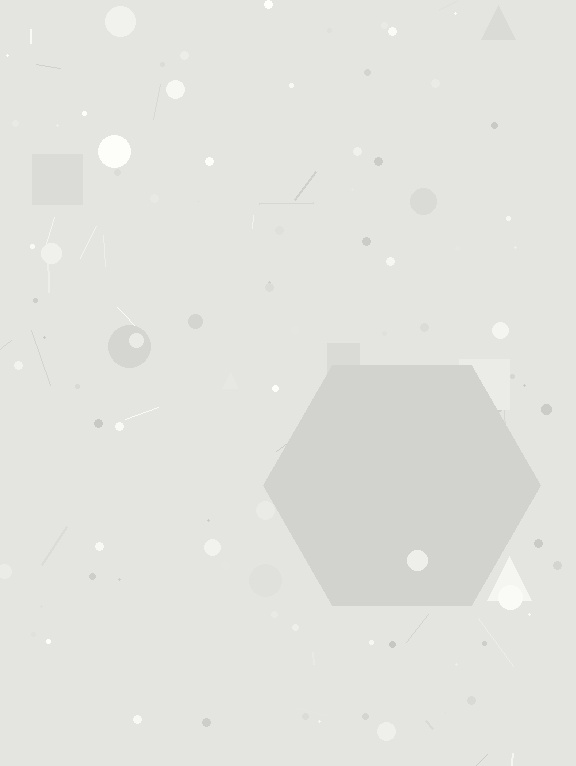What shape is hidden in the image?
A hexagon is hidden in the image.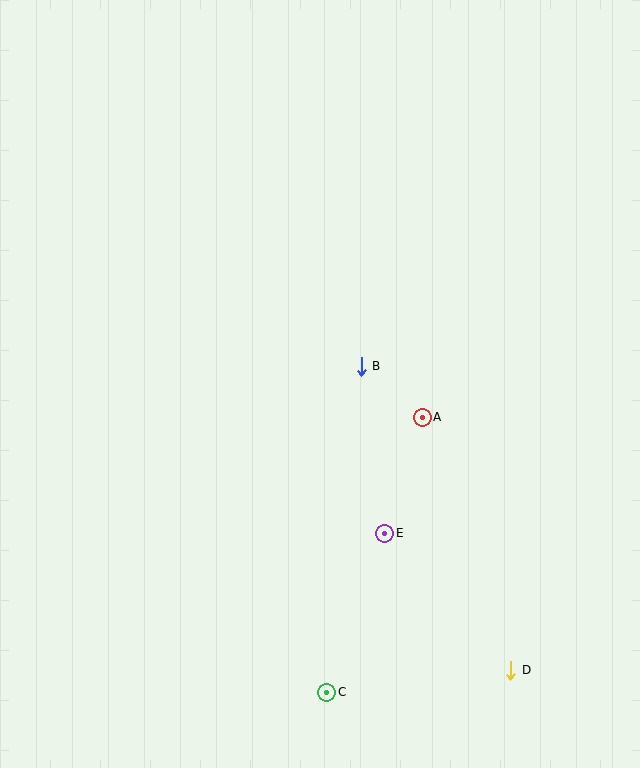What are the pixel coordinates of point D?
Point D is at (511, 670).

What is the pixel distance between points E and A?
The distance between E and A is 122 pixels.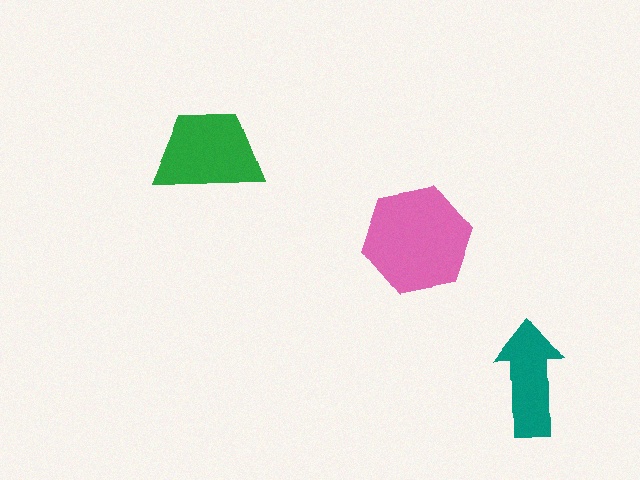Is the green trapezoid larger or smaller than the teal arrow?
Larger.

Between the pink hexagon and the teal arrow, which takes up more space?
The pink hexagon.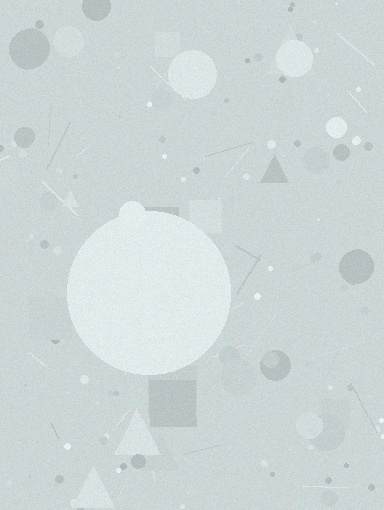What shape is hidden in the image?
A circle is hidden in the image.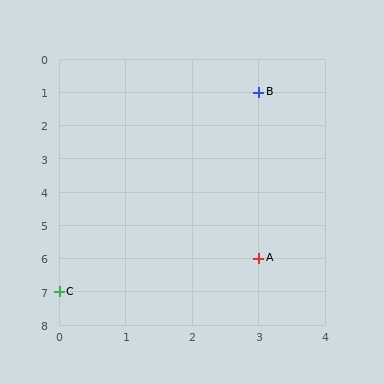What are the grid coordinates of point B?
Point B is at grid coordinates (3, 1).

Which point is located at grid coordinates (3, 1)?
Point B is at (3, 1).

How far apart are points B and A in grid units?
Points B and A are 5 rows apart.